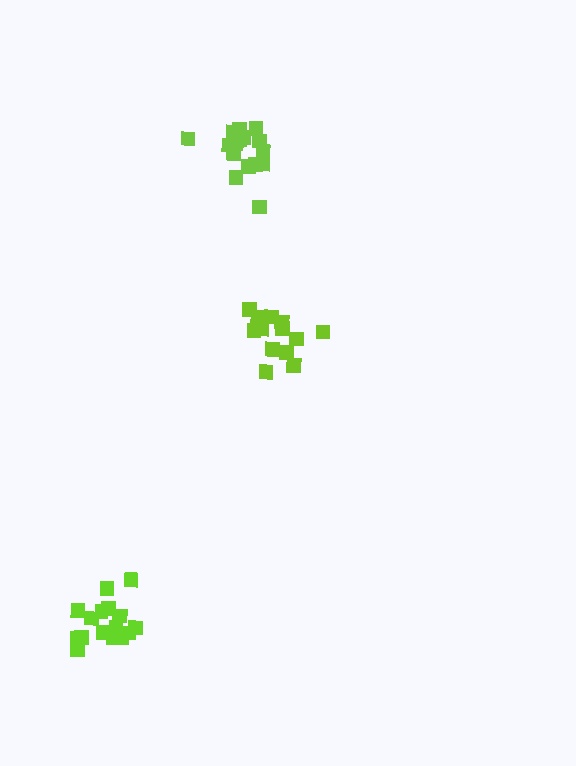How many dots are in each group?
Group 1: 16 dots, Group 2: 19 dots, Group 3: 14 dots (49 total).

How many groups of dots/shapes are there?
There are 3 groups.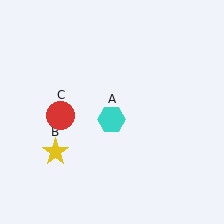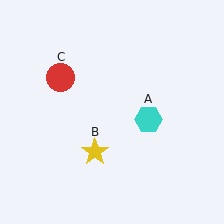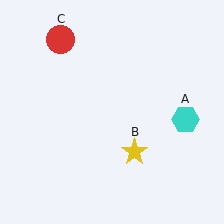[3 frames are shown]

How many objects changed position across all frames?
3 objects changed position: cyan hexagon (object A), yellow star (object B), red circle (object C).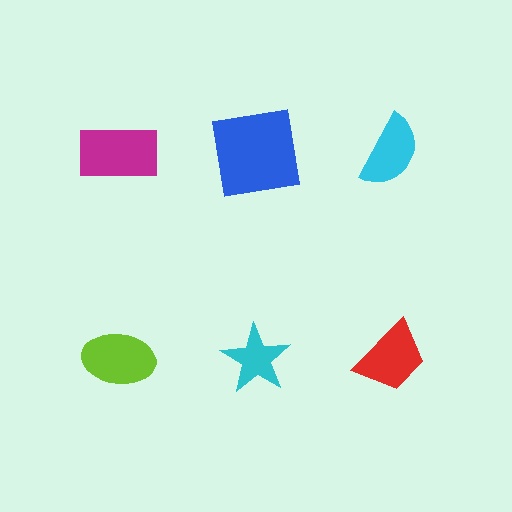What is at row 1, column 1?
A magenta rectangle.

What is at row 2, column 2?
A cyan star.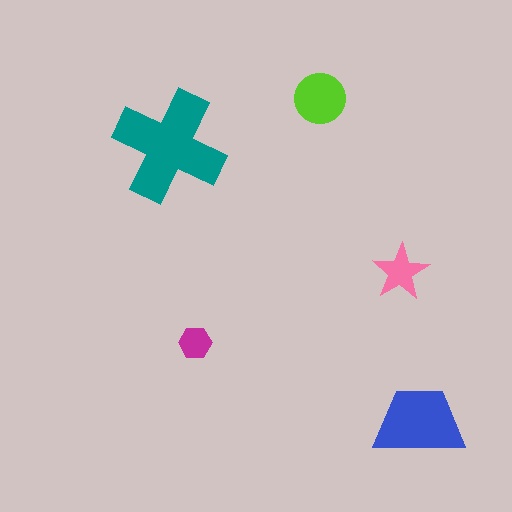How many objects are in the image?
There are 5 objects in the image.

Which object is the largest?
The teal cross.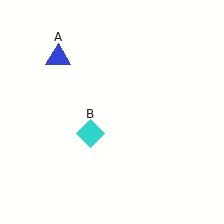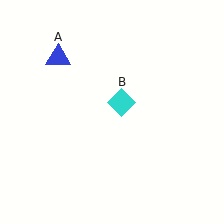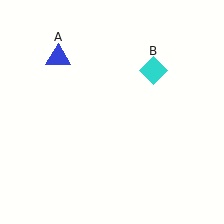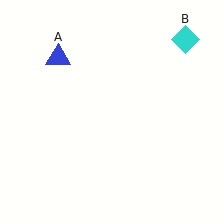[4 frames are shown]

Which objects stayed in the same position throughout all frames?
Blue triangle (object A) remained stationary.